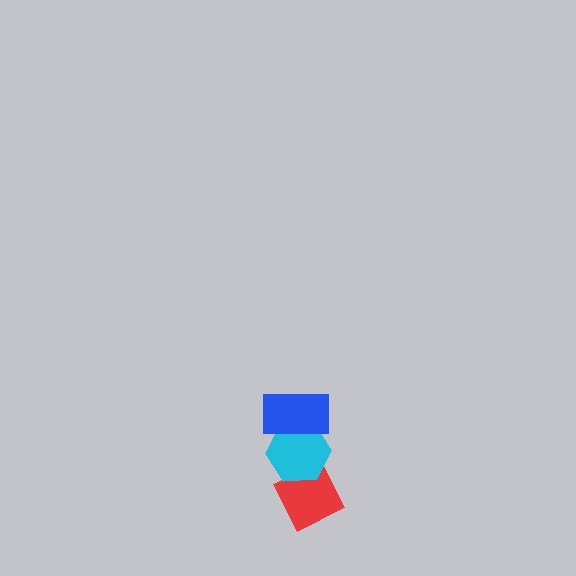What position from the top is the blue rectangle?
The blue rectangle is 1st from the top.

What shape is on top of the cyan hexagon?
The blue rectangle is on top of the cyan hexagon.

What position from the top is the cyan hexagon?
The cyan hexagon is 2nd from the top.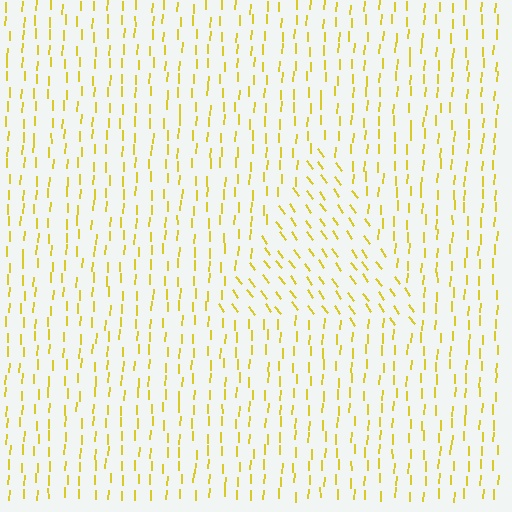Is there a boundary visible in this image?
Yes, there is a texture boundary formed by a change in line orientation.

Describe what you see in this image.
The image is filled with small yellow line segments. A triangle region in the image has lines oriented differently from the surrounding lines, creating a visible texture boundary.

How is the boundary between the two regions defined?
The boundary is defined purely by a change in line orientation (approximately 38 degrees difference). All lines are the same color and thickness.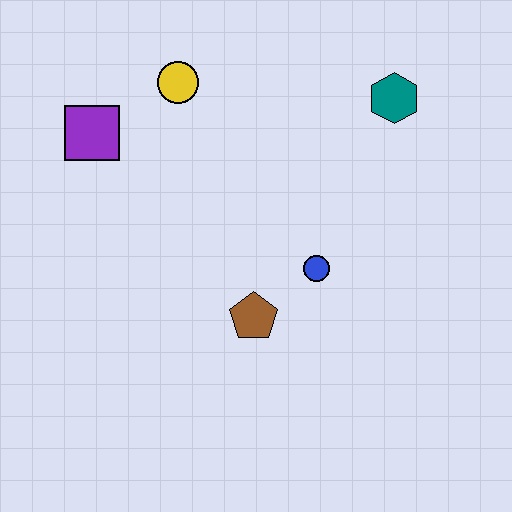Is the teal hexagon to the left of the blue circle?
No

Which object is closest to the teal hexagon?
The blue circle is closest to the teal hexagon.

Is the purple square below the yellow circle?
Yes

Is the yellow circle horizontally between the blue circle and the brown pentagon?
No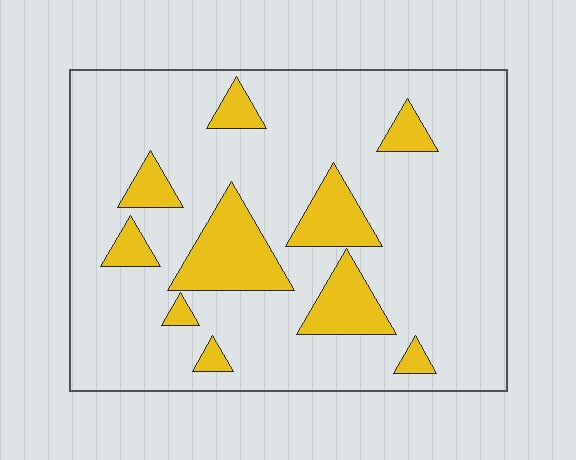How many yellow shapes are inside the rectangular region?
10.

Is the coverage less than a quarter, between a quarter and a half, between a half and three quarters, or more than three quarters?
Less than a quarter.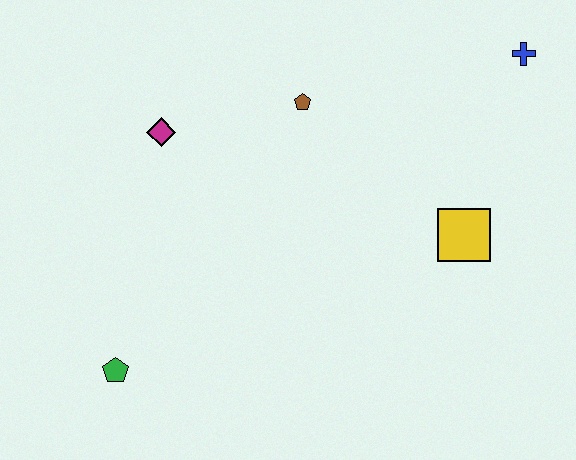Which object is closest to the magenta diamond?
The brown pentagon is closest to the magenta diamond.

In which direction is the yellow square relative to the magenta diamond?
The yellow square is to the right of the magenta diamond.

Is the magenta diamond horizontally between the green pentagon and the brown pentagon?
Yes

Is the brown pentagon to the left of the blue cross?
Yes